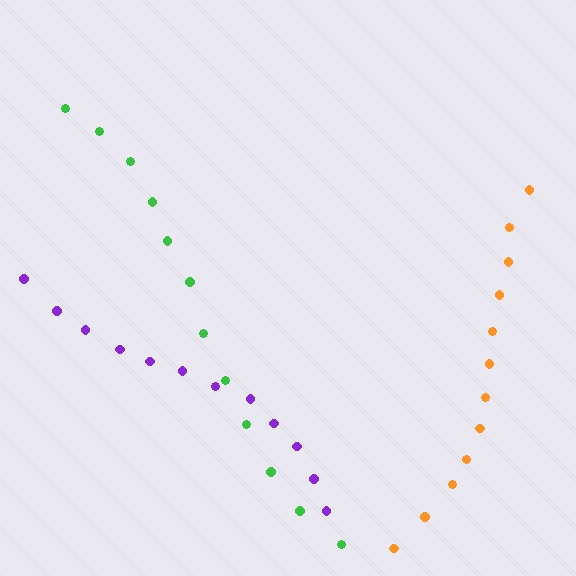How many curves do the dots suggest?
There are 3 distinct paths.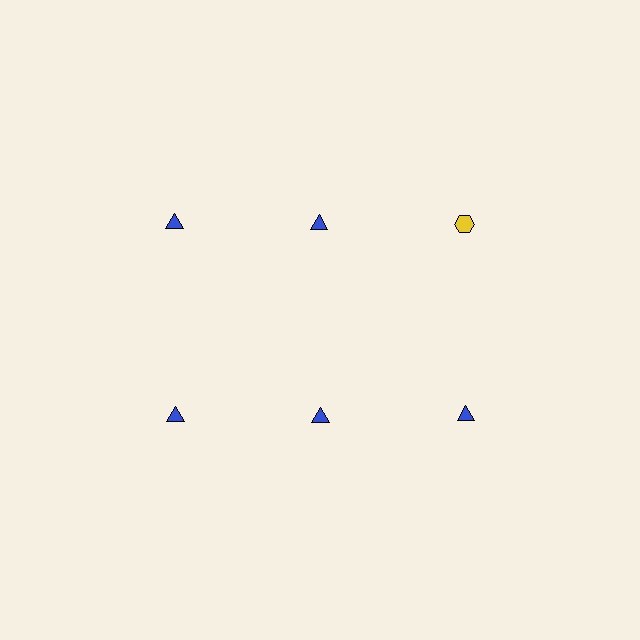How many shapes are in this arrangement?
There are 6 shapes arranged in a grid pattern.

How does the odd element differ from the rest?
It differs in both color (yellow instead of blue) and shape (hexagon instead of triangle).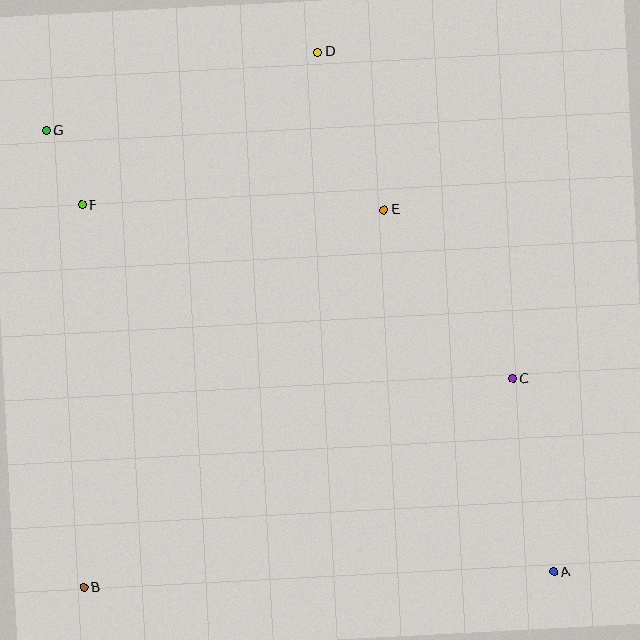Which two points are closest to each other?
Points F and G are closest to each other.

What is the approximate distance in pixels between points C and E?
The distance between C and E is approximately 213 pixels.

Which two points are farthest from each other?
Points A and G are farthest from each other.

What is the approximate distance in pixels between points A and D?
The distance between A and D is approximately 571 pixels.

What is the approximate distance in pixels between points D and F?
The distance between D and F is approximately 281 pixels.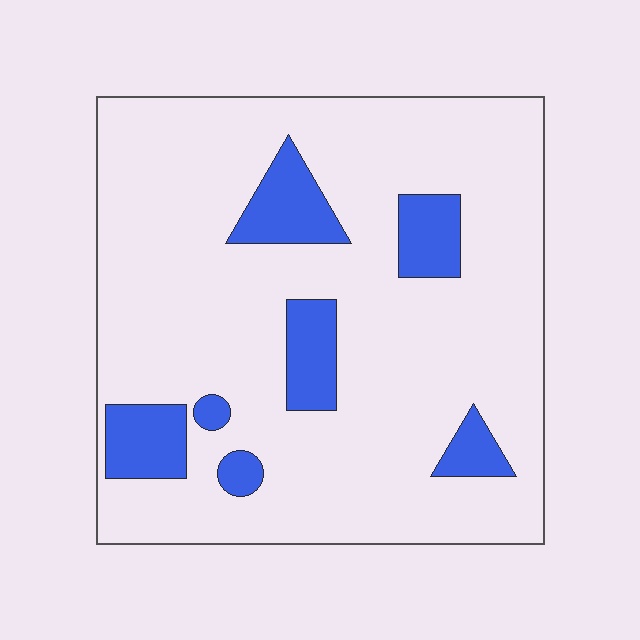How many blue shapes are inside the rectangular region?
7.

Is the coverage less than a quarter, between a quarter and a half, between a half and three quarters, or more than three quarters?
Less than a quarter.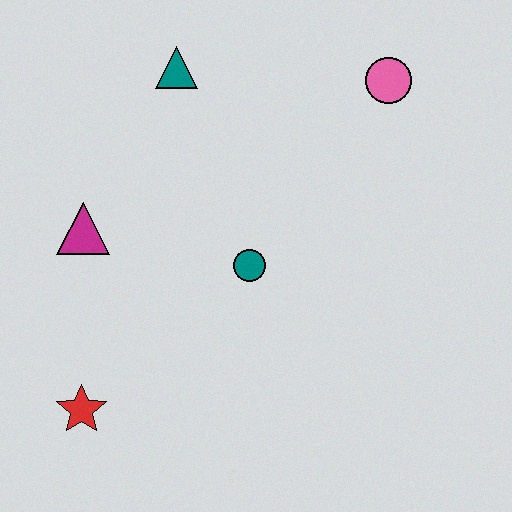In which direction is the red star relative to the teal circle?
The red star is to the left of the teal circle.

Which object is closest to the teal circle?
The magenta triangle is closest to the teal circle.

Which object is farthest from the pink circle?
The red star is farthest from the pink circle.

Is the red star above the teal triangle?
No